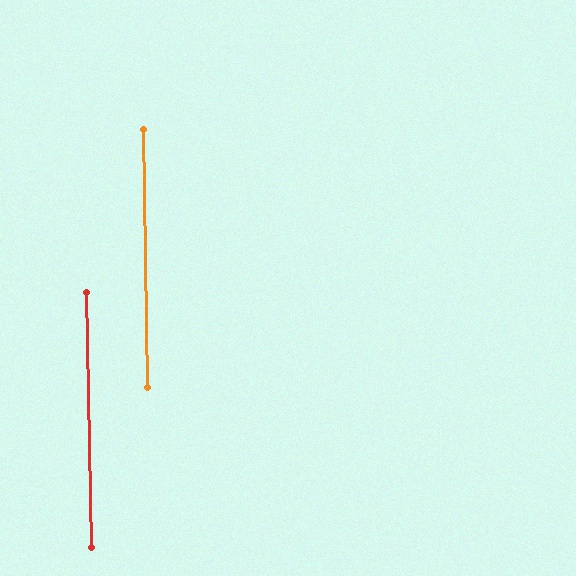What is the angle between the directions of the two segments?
Approximately 0 degrees.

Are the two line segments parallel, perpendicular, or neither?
Parallel — their directions differ by only 0.2°.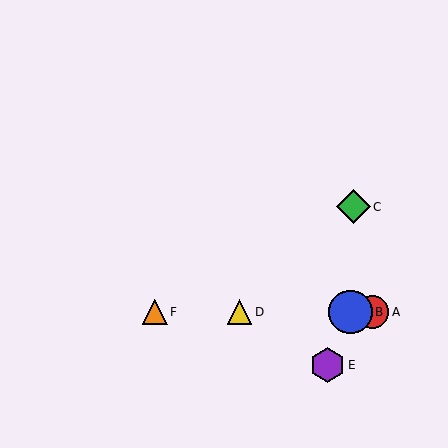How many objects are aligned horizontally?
4 objects (A, B, D, F) are aligned horizontally.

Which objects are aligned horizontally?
Objects A, B, D, F are aligned horizontally.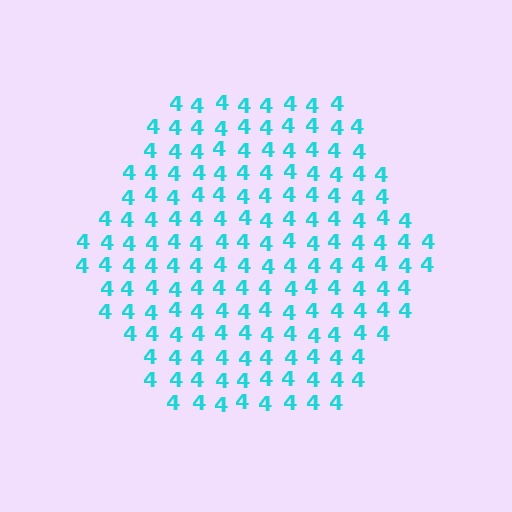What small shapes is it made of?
It is made of small digit 4's.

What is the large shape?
The large shape is a hexagon.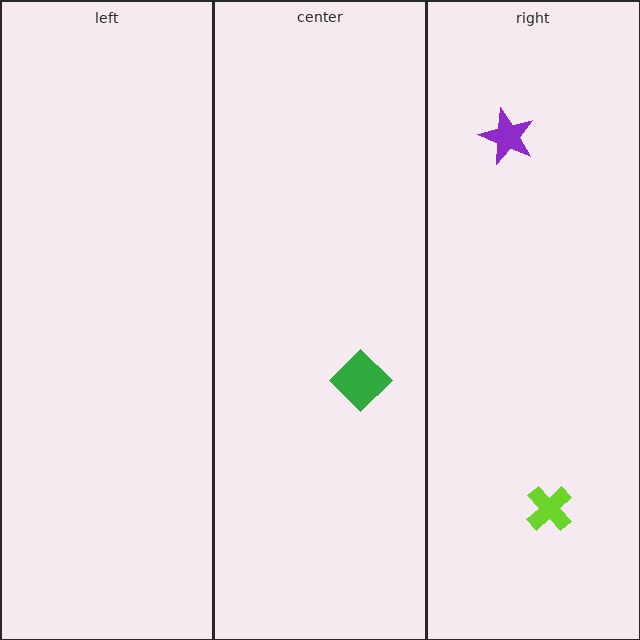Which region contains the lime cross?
The right region.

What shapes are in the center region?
The green diamond.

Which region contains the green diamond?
The center region.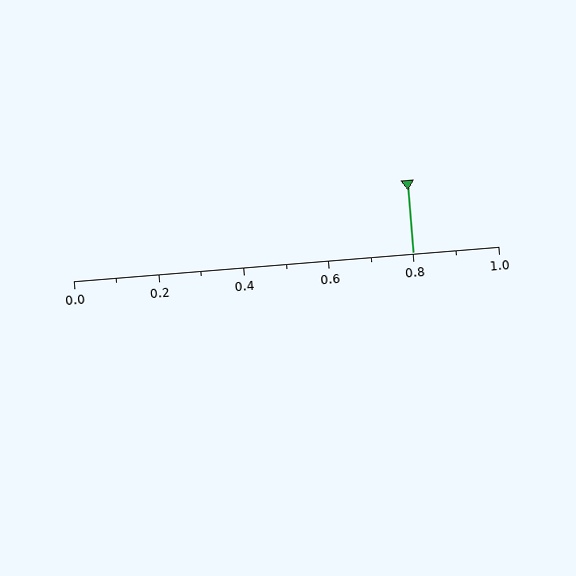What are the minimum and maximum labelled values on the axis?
The axis runs from 0.0 to 1.0.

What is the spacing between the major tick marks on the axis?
The major ticks are spaced 0.2 apart.